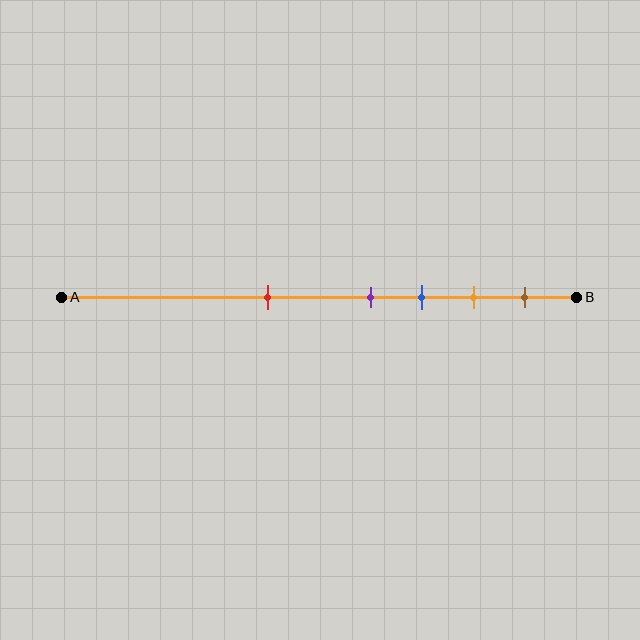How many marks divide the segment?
There are 5 marks dividing the segment.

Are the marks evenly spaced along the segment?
No, the marks are not evenly spaced.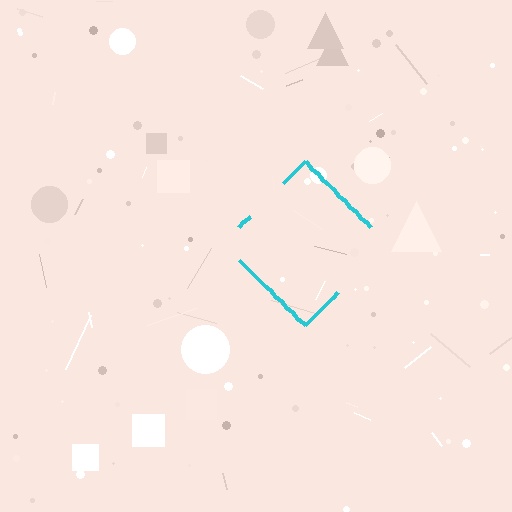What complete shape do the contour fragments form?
The contour fragments form a diamond.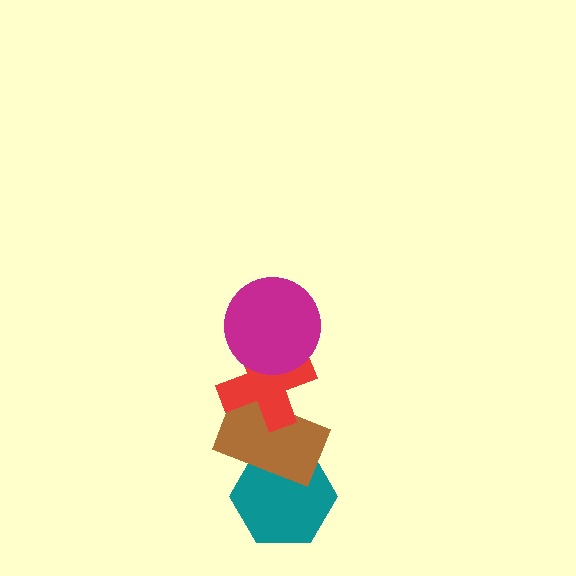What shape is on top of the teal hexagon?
The brown rectangle is on top of the teal hexagon.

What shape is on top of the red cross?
The magenta circle is on top of the red cross.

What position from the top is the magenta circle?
The magenta circle is 1st from the top.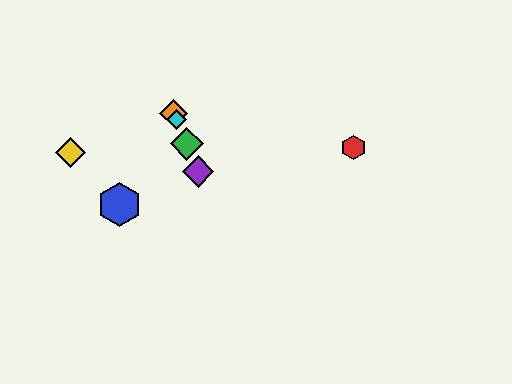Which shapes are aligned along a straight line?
The green diamond, the purple diamond, the orange diamond, the cyan diamond are aligned along a straight line.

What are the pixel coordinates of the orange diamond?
The orange diamond is at (173, 113).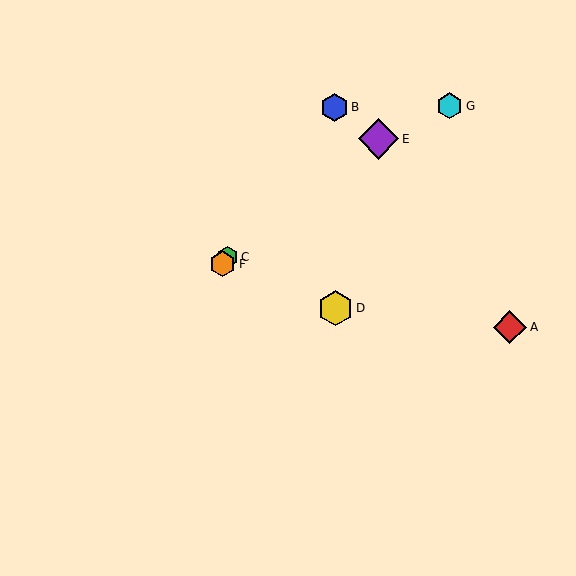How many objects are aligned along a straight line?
3 objects (B, C, F) are aligned along a straight line.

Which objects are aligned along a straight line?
Objects B, C, F are aligned along a straight line.